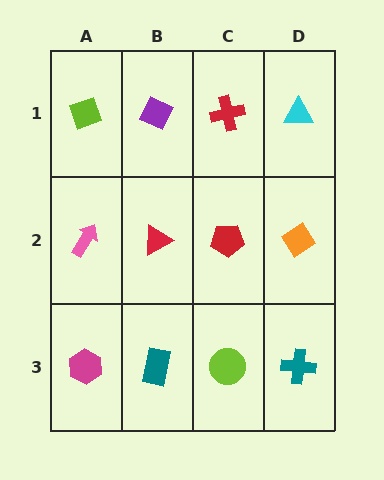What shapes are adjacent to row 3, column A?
A pink arrow (row 2, column A), a teal rectangle (row 3, column B).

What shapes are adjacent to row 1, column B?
A red triangle (row 2, column B), a lime diamond (row 1, column A), a red cross (row 1, column C).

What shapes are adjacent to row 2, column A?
A lime diamond (row 1, column A), a magenta hexagon (row 3, column A), a red triangle (row 2, column B).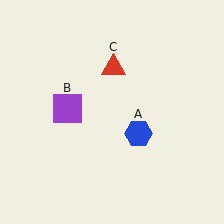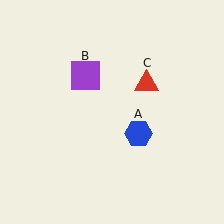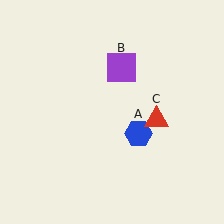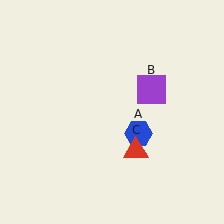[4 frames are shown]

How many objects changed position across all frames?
2 objects changed position: purple square (object B), red triangle (object C).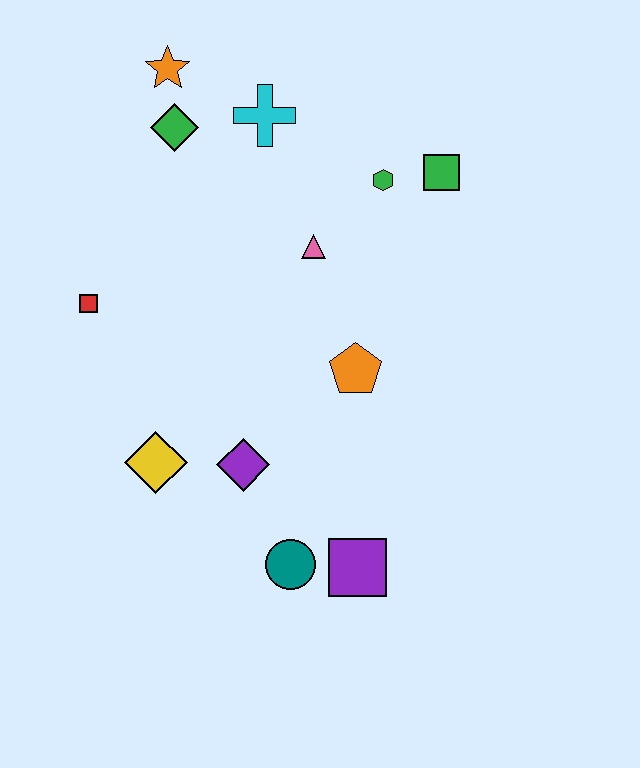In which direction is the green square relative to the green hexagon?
The green square is to the right of the green hexagon.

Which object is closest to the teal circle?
The purple square is closest to the teal circle.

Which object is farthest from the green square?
The teal circle is farthest from the green square.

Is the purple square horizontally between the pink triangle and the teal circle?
No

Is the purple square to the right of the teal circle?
Yes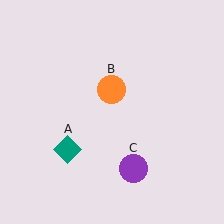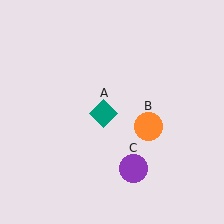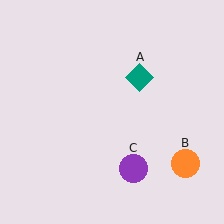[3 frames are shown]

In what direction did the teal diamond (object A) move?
The teal diamond (object A) moved up and to the right.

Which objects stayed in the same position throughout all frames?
Purple circle (object C) remained stationary.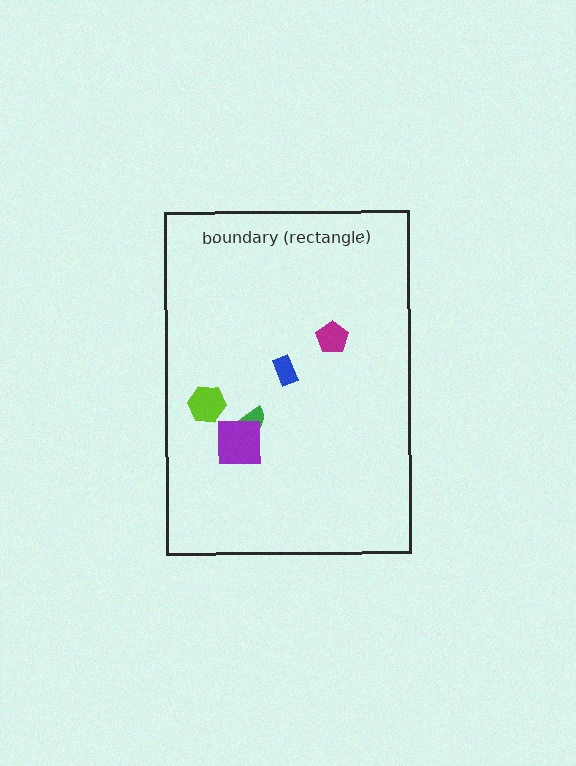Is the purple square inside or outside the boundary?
Inside.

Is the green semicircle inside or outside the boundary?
Inside.